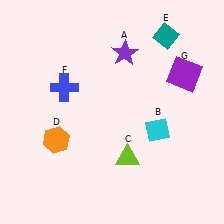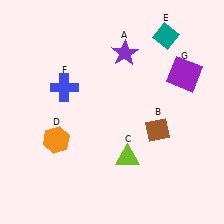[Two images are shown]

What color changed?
The diamond (B) changed from cyan in Image 1 to brown in Image 2.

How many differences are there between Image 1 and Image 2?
There is 1 difference between the two images.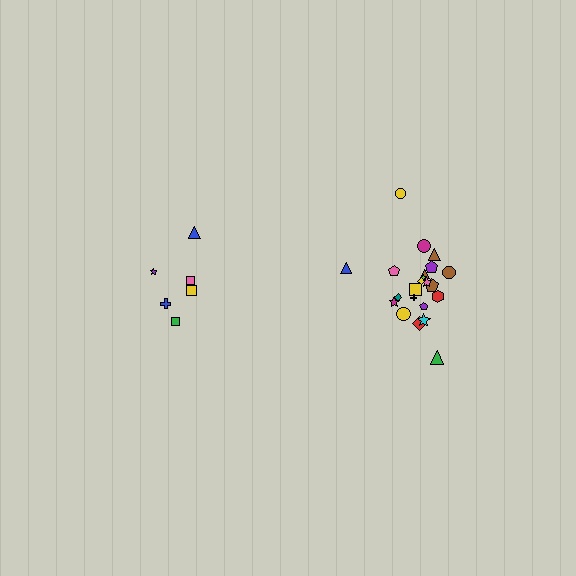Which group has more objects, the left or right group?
The right group.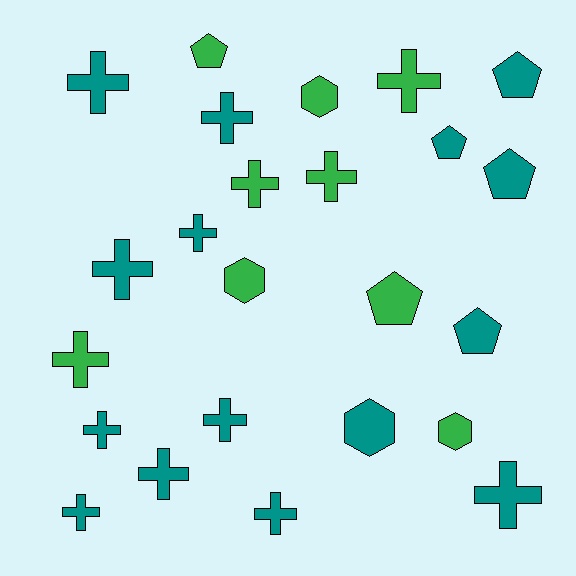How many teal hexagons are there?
There is 1 teal hexagon.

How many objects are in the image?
There are 24 objects.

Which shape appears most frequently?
Cross, with 14 objects.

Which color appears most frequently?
Teal, with 15 objects.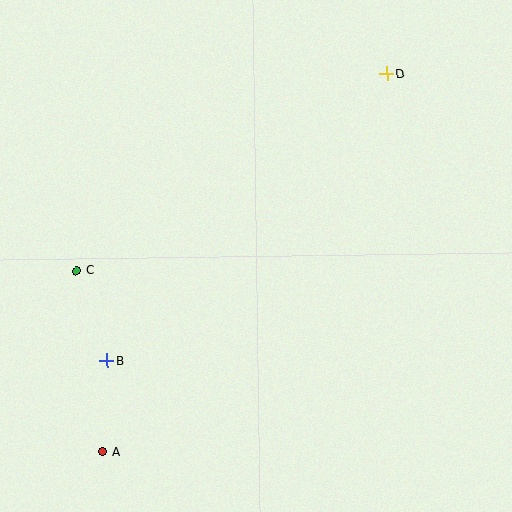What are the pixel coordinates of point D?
Point D is at (387, 74).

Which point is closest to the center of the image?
Point C at (77, 271) is closest to the center.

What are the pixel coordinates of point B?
Point B is at (107, 361).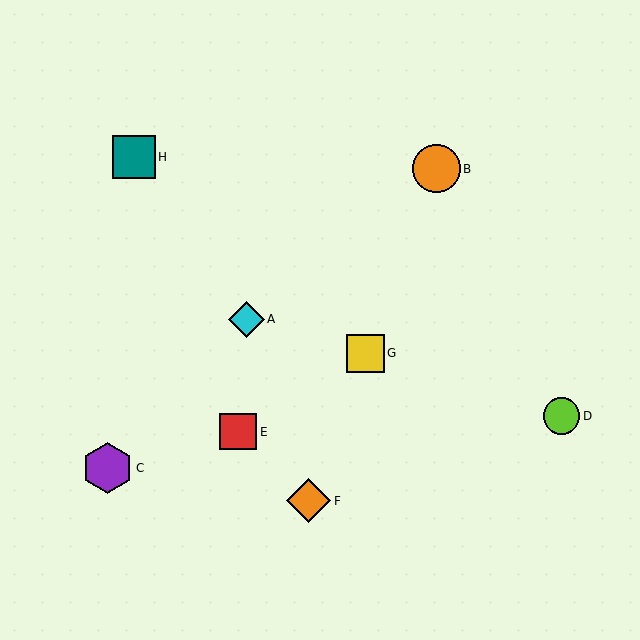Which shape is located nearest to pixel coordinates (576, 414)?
The lime circle (labeled D) at (562, 416) is nearest to that location.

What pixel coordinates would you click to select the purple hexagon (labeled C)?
Click at (108, 468) to select the purple hexagon C.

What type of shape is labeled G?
Shape G is a yellow square.